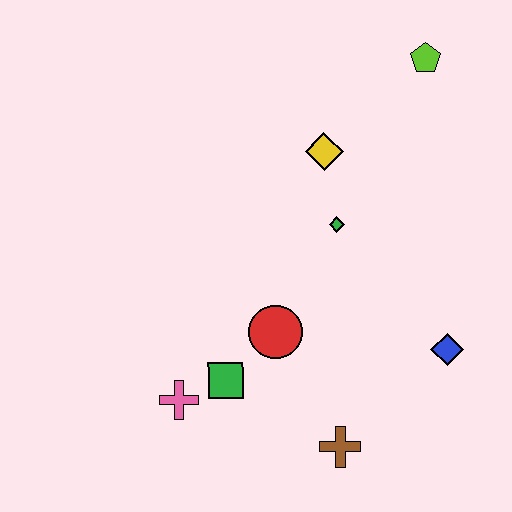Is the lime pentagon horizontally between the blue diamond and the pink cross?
Yes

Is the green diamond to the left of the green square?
No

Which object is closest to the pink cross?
The green square is closest to the pink cross.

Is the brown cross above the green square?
No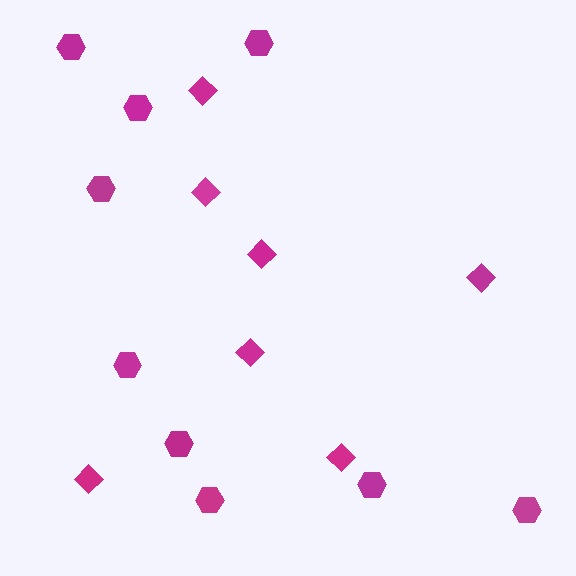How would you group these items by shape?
There are 2 groups: one group of diamonds (7) and one group of hexagons (9).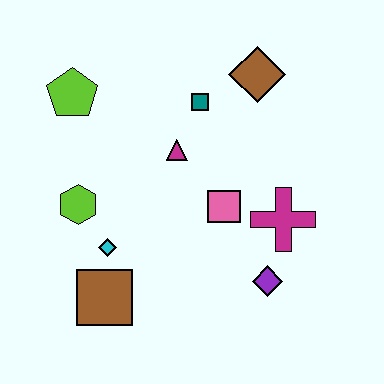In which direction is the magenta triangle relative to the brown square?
The magenta triangle is above the brown square.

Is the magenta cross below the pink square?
Yes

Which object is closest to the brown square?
The cyan diamond is closest to the brown square.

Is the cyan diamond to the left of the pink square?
Yes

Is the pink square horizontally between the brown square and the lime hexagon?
No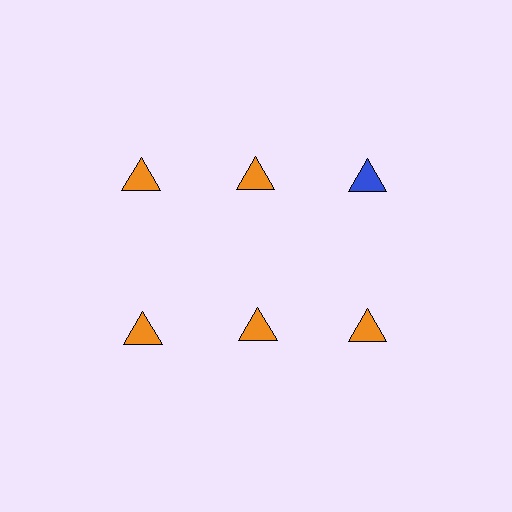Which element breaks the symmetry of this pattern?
The blue triangle in the top row, center column breaks the symmetry. All other shapes are orange triangles.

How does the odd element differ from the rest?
It has a different color: blue instead of orange.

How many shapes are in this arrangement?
There are 6 shapes arranged in a grid pattern.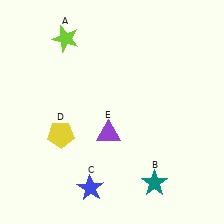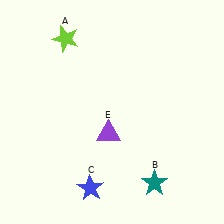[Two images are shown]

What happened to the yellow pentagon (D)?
The yellow pentagon (D) was removed in Image 2. It was in the bottom-left area of Image 1.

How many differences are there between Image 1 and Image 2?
There is 1 difference between the two images.